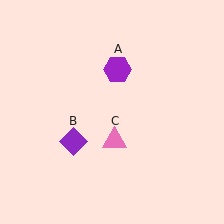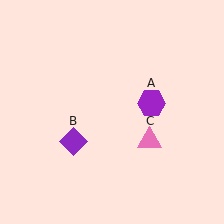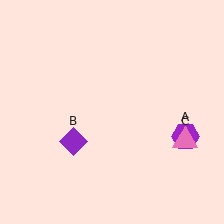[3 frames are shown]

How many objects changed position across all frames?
2 objects changed position: purple hexagon (object A), pink triangle (object C).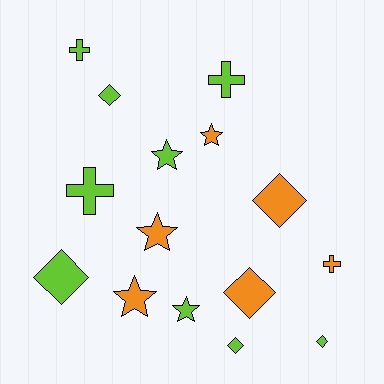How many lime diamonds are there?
There are 4 lime diamonds.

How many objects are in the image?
There are 15 objects.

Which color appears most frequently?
Lime, with 9 objects.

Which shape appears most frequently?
Diamond, with 6 objects.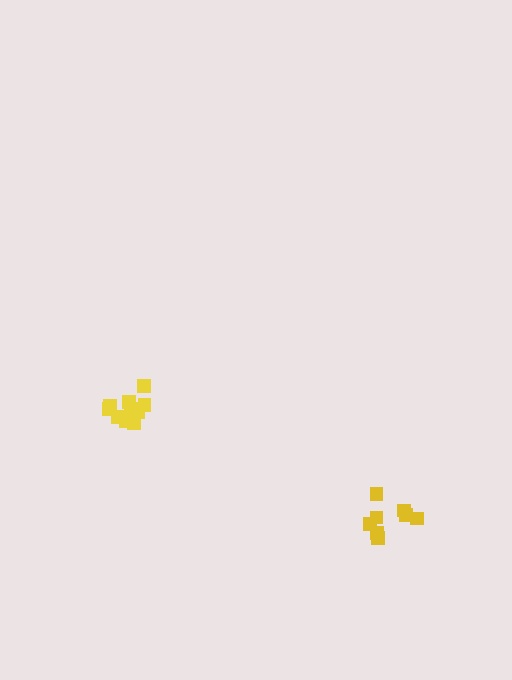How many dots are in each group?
Group 1: 11 dots, Group 2: 8 dots (19 total).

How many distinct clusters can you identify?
There are 2 distinct clusters.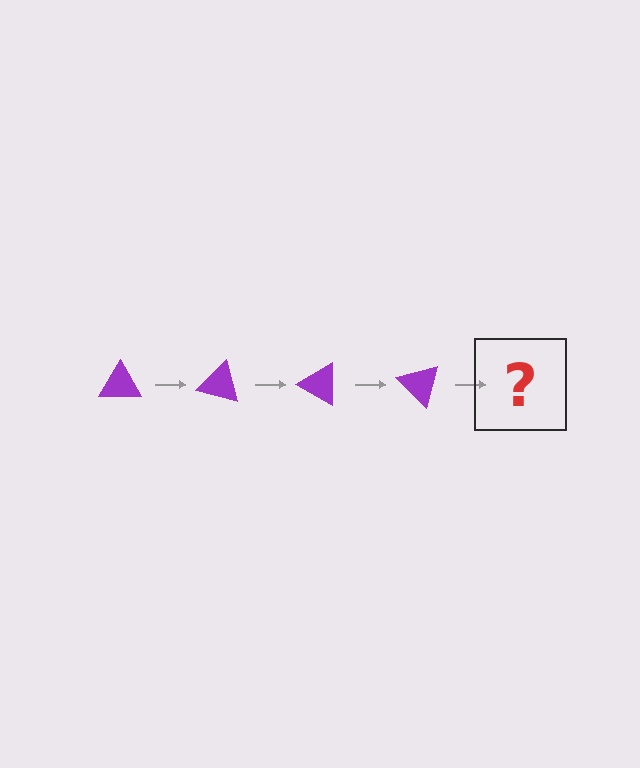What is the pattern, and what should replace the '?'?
The pattern is that the triangle rotates 15 degrees each step. The '?' should be a purple triangle rotated 60 degrees.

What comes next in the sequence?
The next element should be a purple triangle rotated 60 degrees.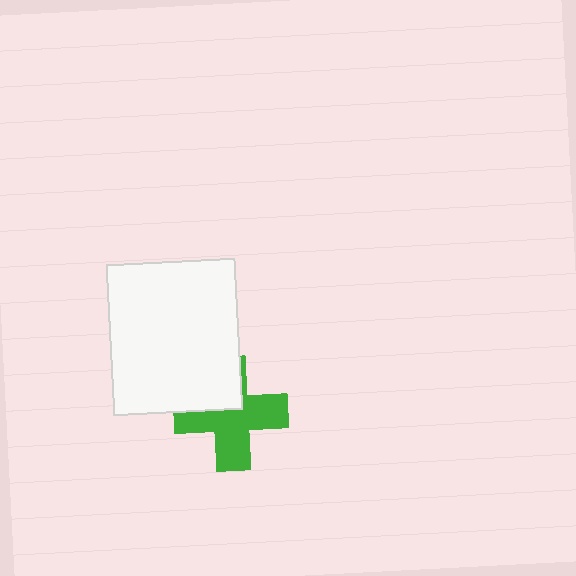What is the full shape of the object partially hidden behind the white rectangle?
The partially hidden object is a green cross.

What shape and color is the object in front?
The object in front is a white rectangle.